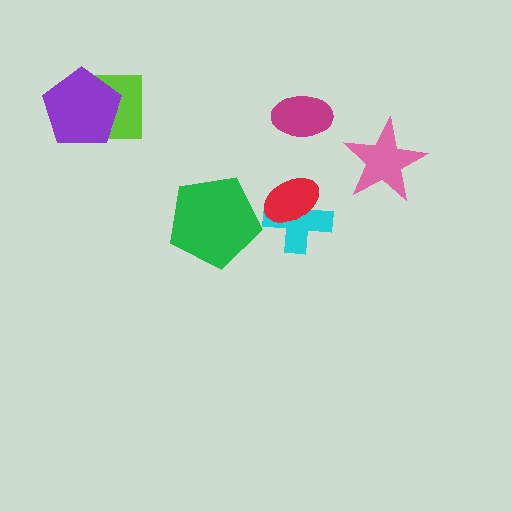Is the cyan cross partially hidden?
Yes, it is partially covered by another shape.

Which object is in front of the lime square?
The purple pentagon is in front of the lime square.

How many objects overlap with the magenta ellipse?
0 objects overlap with the magenta ellipse.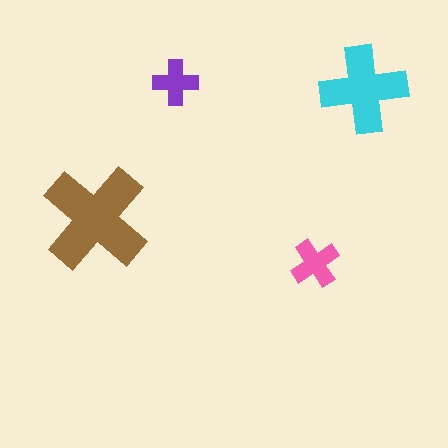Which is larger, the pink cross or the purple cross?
The pink one.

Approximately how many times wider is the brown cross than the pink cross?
About 2 times wider.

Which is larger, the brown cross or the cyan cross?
The brown one.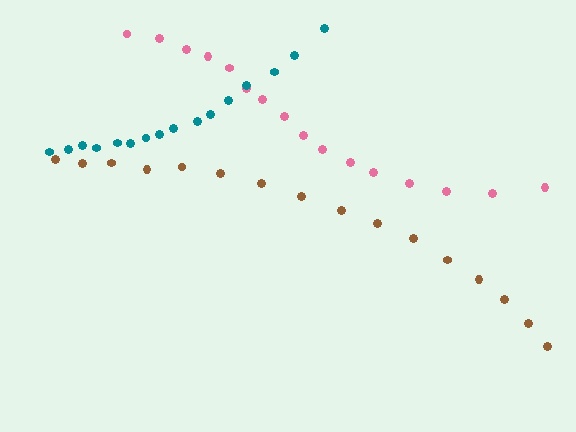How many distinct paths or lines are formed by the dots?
There are 3 distinct paths.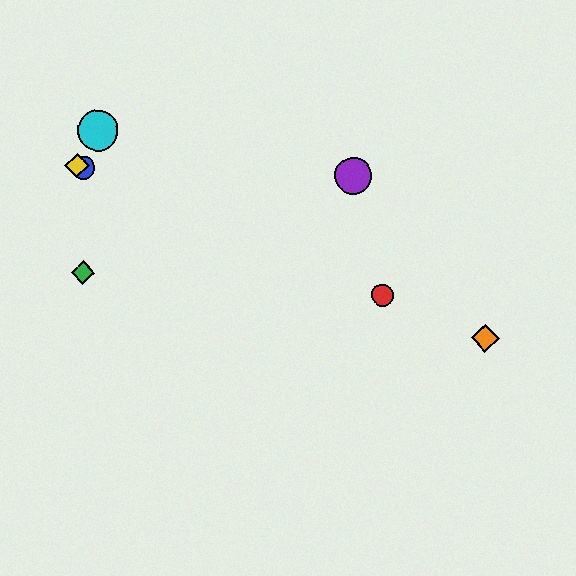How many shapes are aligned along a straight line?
4 shapes (the red circle, the blue circle, the yellow diamond, the orange diamond) are aligned along a straight line.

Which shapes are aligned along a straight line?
The red circle, the blue circle, the yellow diamond, the orange diamond are aligned along a straight line.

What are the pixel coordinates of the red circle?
The red circle is at (383, 295).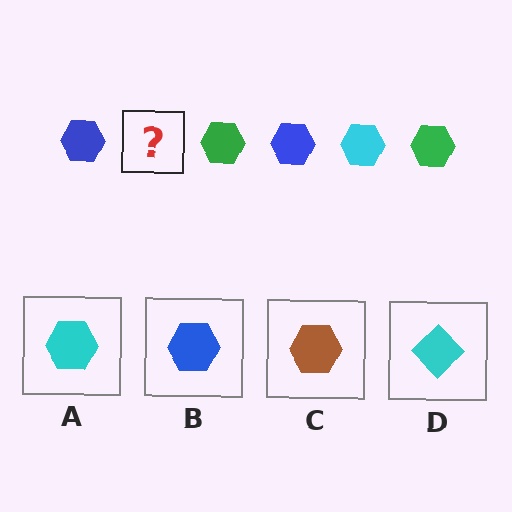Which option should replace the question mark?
Option A.